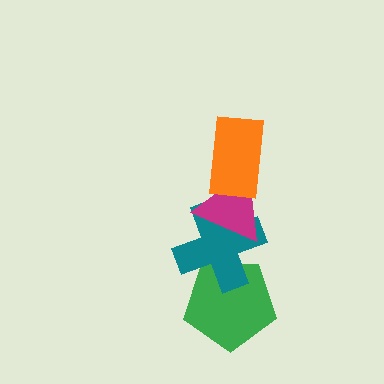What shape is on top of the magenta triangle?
The orange rectangle is on top of the magenta triangle.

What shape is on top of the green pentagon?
The teal cross is on top of the green pentagon.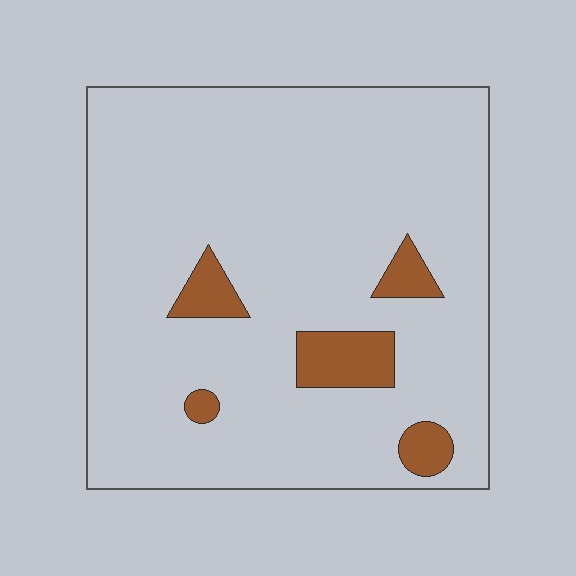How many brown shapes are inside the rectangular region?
5.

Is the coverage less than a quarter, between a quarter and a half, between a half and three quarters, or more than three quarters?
Less than a quarter.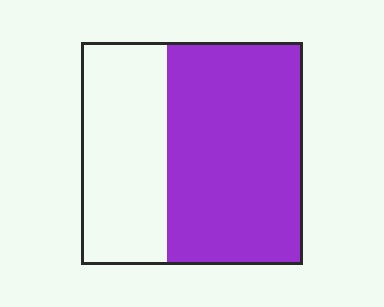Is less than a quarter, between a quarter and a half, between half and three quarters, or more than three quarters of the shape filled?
Between half and three quarters.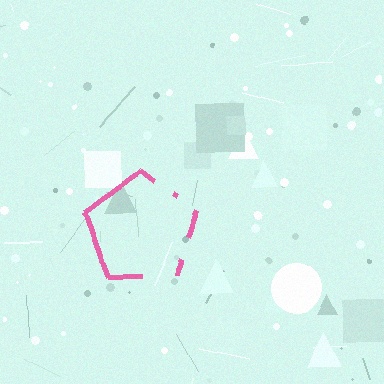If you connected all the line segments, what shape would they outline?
They would outline a pentagon.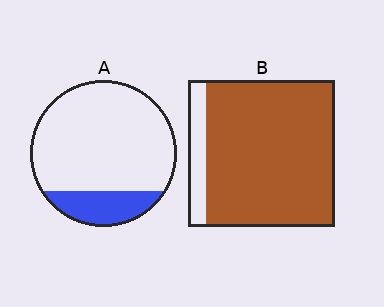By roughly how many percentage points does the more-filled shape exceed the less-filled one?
By roughly 70 percentage points (B over A).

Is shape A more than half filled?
No.